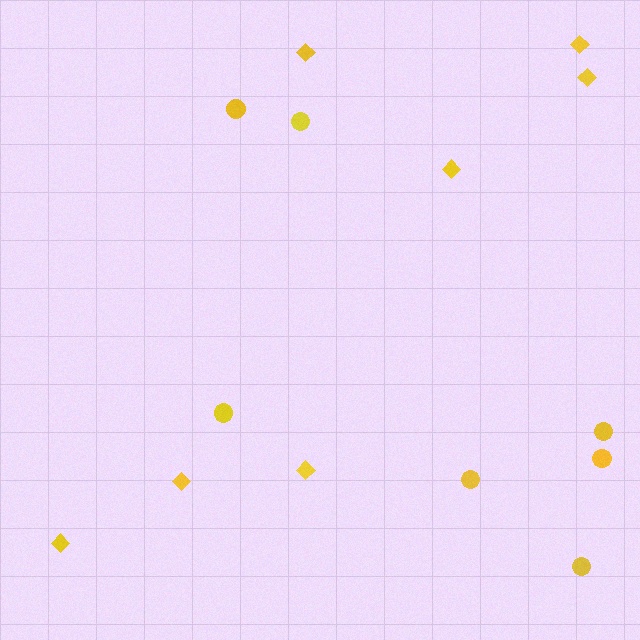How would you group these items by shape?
There are 2 groups: one group of diamonds (7) and one group of circles (7).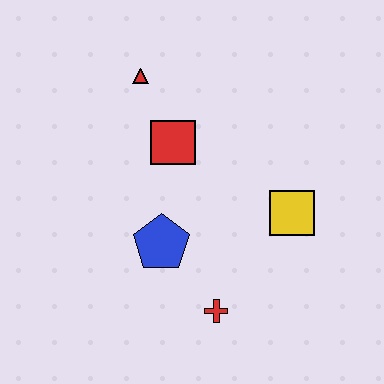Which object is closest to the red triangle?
The red square is closest to the red triangle.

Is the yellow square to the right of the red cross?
Yes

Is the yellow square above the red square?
No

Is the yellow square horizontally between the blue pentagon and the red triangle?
No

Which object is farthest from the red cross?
The red triangle is farthest from the red cross.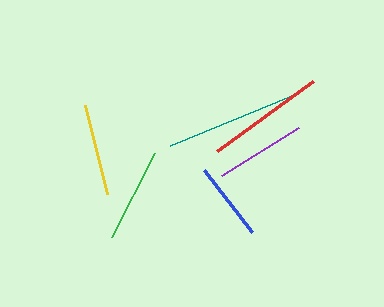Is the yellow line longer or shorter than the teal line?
The teal line is longer than the yellow line.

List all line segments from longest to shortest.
From longest to shortest: teal, red, green, yellow, purple, blue.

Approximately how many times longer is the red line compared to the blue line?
The red line is approximately 1.5 times the length of the blue line.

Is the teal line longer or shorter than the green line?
The teal line is longer than the green line.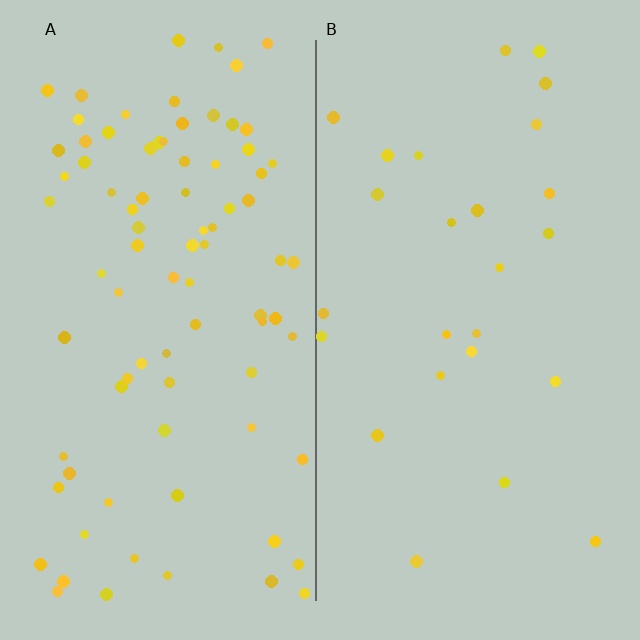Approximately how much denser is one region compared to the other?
Approximately 3.3× — region A over region B.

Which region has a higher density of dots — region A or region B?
A (the left).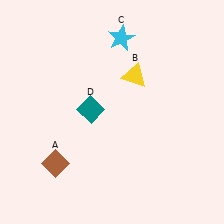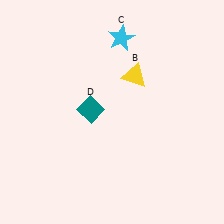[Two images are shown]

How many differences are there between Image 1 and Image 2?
There is 1 difference between the two images.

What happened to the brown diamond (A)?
The brown diamond (A) was removed in Image 2. It was in the bottom-left area of Image 1.